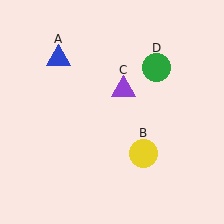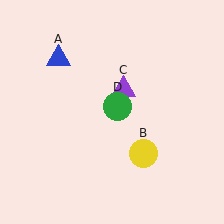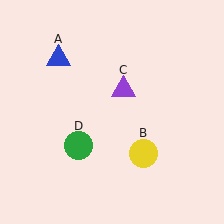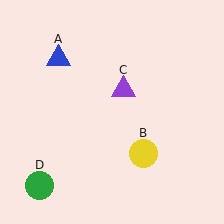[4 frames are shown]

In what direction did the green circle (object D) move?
The green circle (object D) moved down and to the left.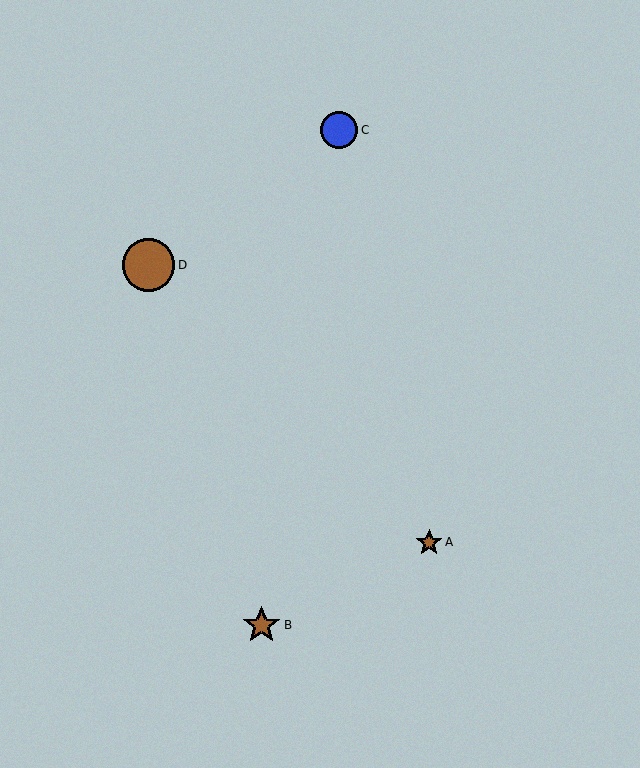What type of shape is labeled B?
Shape B is a brown star.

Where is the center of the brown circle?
The center of the brown circle is at (149, 265).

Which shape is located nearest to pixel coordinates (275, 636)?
The brown star (labeled B) at (262, 625) is nearest to that location.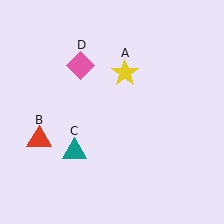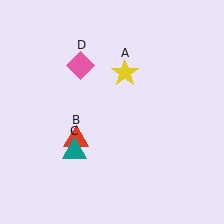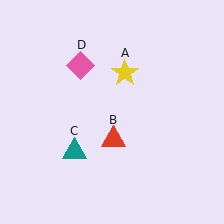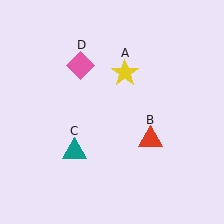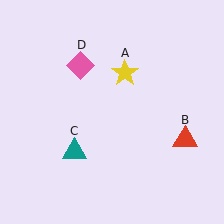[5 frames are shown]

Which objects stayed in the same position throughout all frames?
Yellow star (object A) and teal triangle (object C) and pink diamond (object D) remained stationary.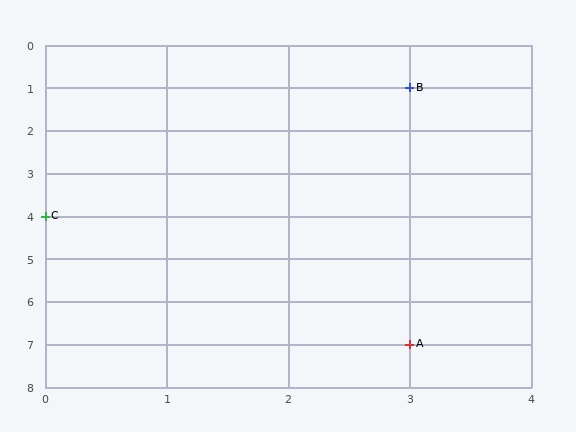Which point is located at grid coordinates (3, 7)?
Point A is at (3, 7).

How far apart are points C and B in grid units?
Points C and B are 3 columns and 3 rows apart (about 4.2 grid units diagonally).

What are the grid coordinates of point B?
Point B is at grid coordinates (3, 1).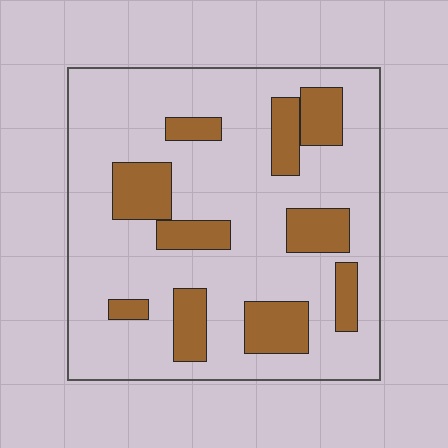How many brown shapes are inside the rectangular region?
10.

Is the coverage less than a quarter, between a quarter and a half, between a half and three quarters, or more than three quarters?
Less than a quarter.